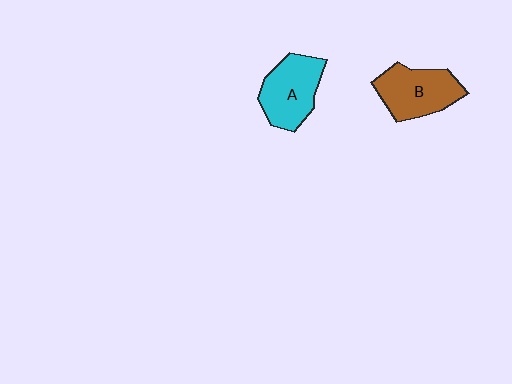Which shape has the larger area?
Shape B (brown).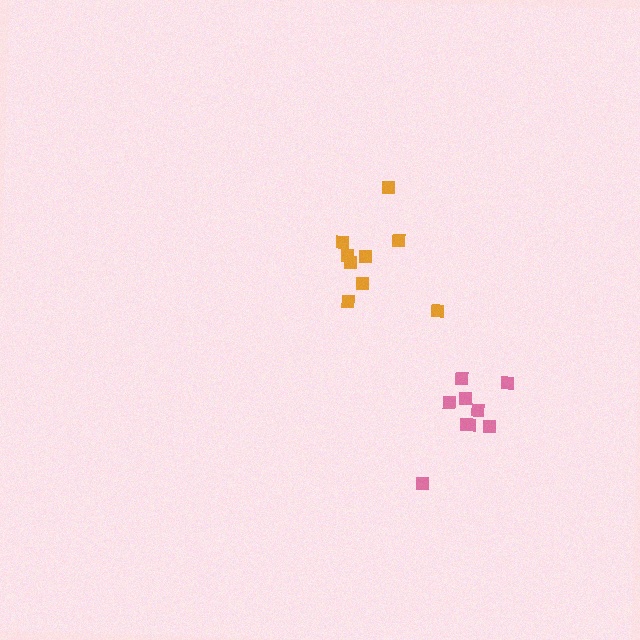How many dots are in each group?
Group 1: 9 dots, Group 2: 9 dots (18 total).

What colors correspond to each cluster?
The clusters are colored: pink, orange.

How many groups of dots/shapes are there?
There are 2 groups.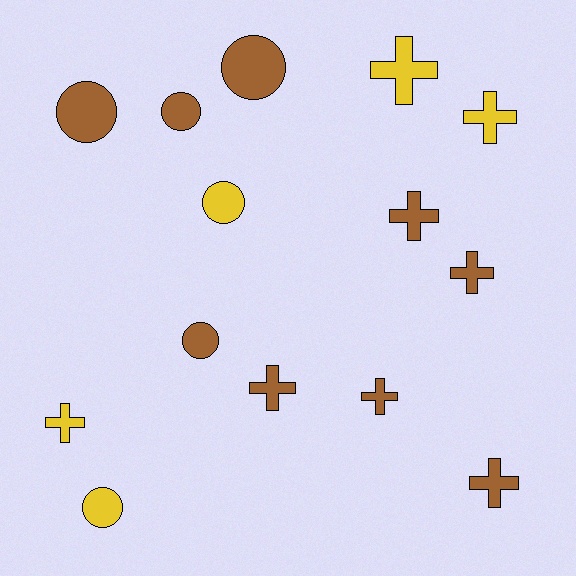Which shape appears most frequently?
Cross, with 8 objects.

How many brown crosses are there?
There are 5 brown crosses.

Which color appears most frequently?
Brown, with 9 objects.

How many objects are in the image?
There are 14 objects.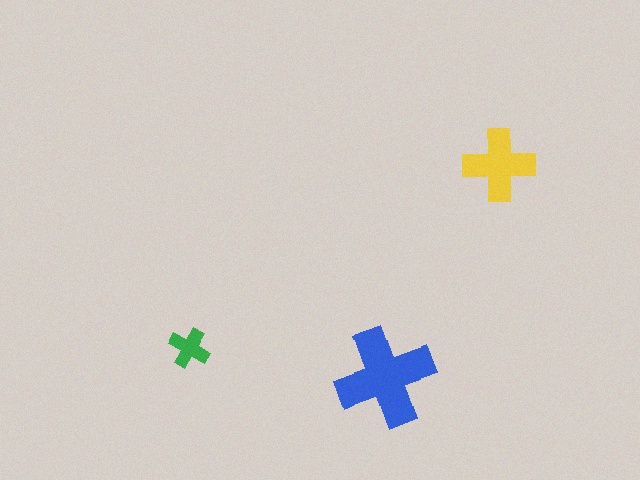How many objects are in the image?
There are 3 objects in the image.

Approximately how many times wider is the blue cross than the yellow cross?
About 1.5 times wider.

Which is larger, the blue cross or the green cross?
The blue one.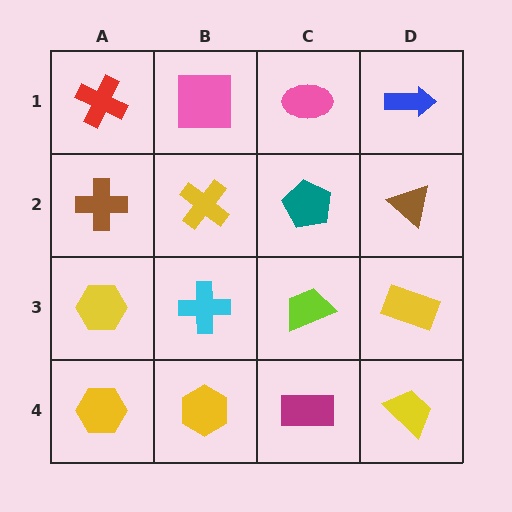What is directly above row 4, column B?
A cyan cross.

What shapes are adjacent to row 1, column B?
A yellow cross (row 2, column B), a red cross (row 1, column A), a pink ellipse (row 1, column C).